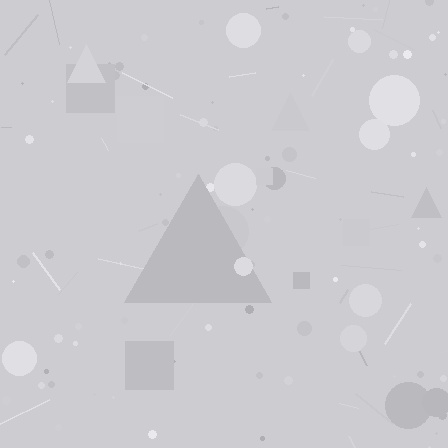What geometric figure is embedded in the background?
A triangle is embedded in the background.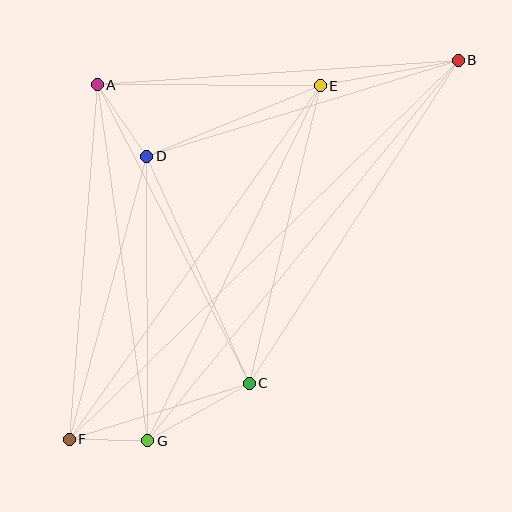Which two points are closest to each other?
Points F and G are closest to each other.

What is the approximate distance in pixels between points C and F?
The distance between C and F is approximately 188 pixels.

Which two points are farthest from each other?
Points B and F are farthest from each other.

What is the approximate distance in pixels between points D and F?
The distance between D and F is approximately 293 pixels.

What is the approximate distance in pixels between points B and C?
The distance between B and C is approximately 385 pixels.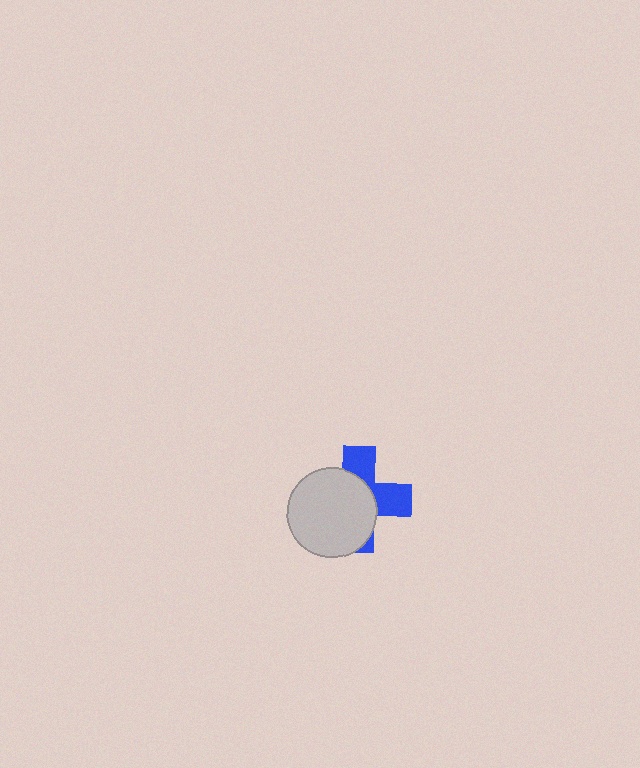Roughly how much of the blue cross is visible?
A small part of it is visible (roughly 41%).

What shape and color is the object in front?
The object in front is a light gray circle.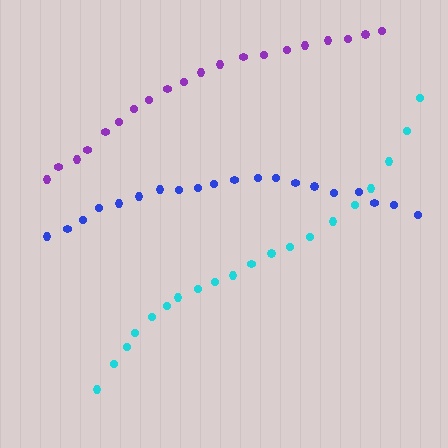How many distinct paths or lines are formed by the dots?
There are 3 distinct paths.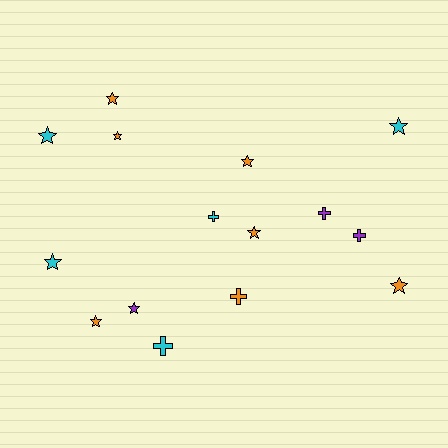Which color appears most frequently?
Orange, with 7 objects.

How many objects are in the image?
There are 15 objects.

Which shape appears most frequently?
Star, with 10 objects.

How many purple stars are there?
There is 1 purple star.